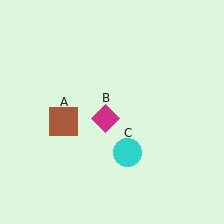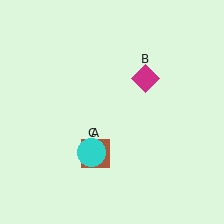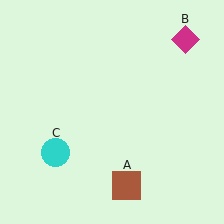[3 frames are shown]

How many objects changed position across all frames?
3 objects changed position: brown square (object A), magenta diamond (object B), cyan circle (object C).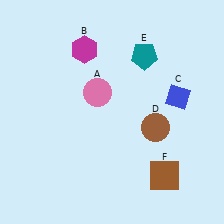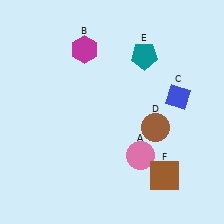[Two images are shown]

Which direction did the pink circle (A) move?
The pink circle (A) moved down.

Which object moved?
The pink circle (A) moved down.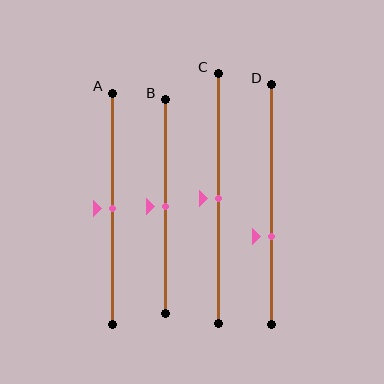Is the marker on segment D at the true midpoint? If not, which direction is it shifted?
No, the marker on segment D is shifted downward by about 13% of the segment length.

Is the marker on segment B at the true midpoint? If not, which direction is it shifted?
Yes, the marker on segment B is at the true midpoint.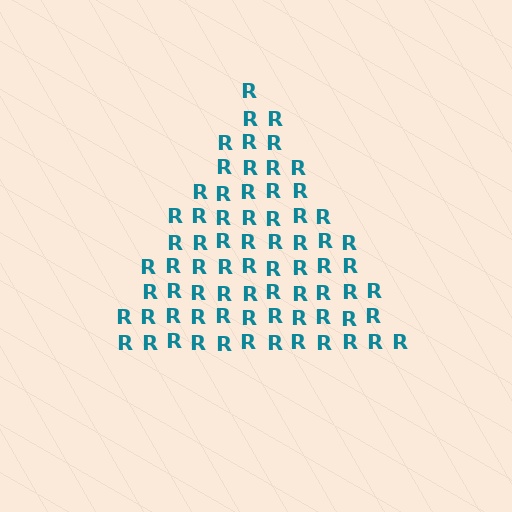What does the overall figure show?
The overall figure shows a triangle.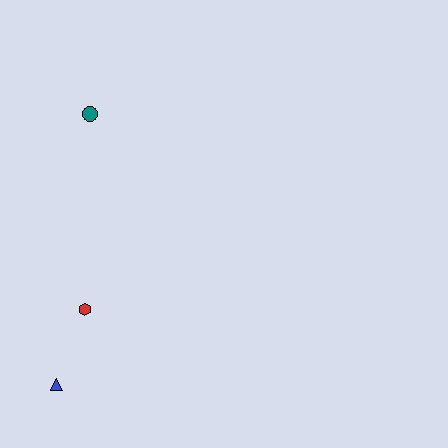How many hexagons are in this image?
There is 1 hexagon.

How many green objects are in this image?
There are no green objects.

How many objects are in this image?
There are 3 objects.